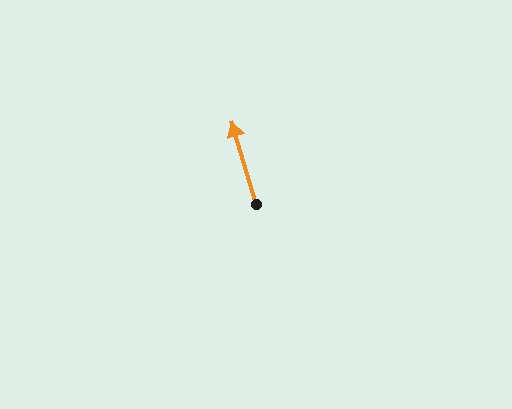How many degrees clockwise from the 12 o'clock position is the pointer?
Approximately 344 degrees.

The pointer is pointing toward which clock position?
Roughly 11 o'clock.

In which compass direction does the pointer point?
North.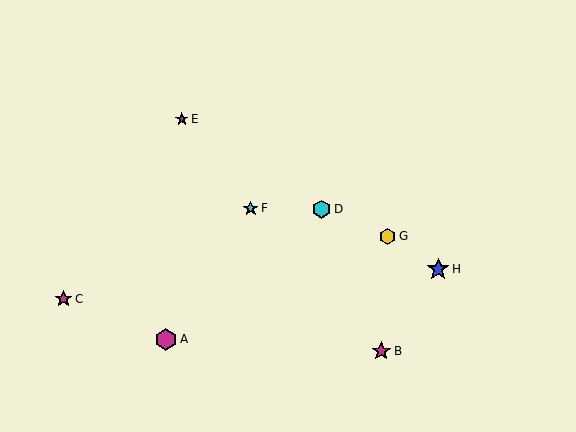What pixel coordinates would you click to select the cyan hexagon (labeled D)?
Click at (321, 209) to select the cyan hexagon D.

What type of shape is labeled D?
Shape D is a cyan hexagon.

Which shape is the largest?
The blue star (labeled H) is the largest.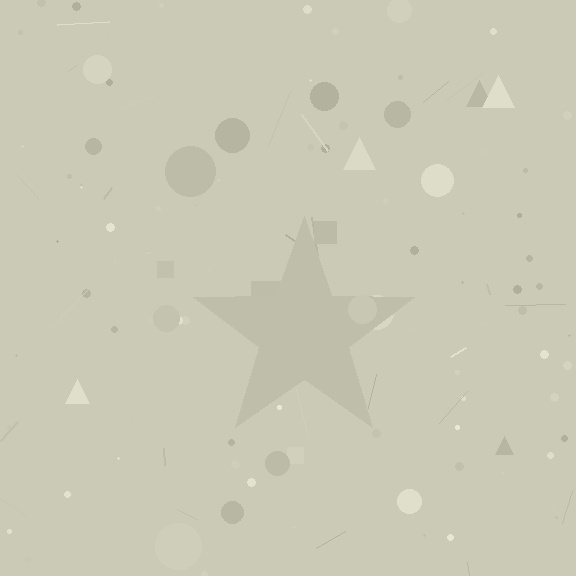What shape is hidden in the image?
A star is hidden in the image.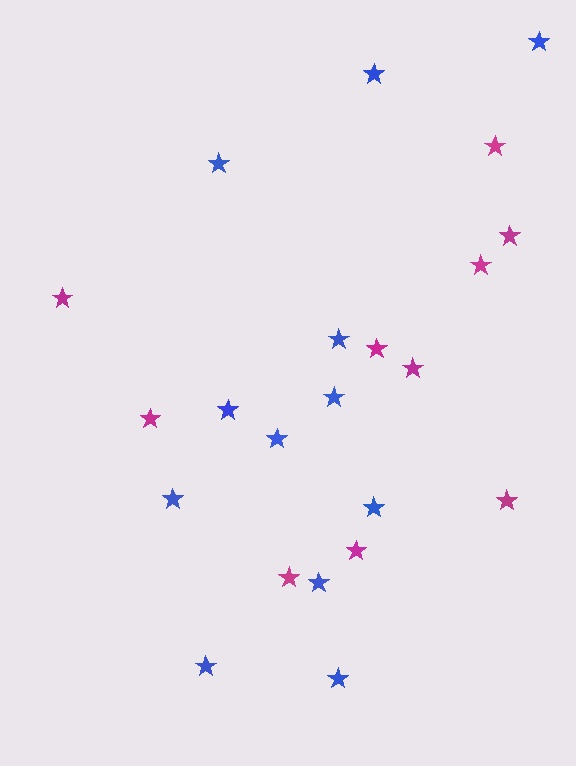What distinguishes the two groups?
There are 2 groups: one group of magenta stars (10) and one group of blue stars (12).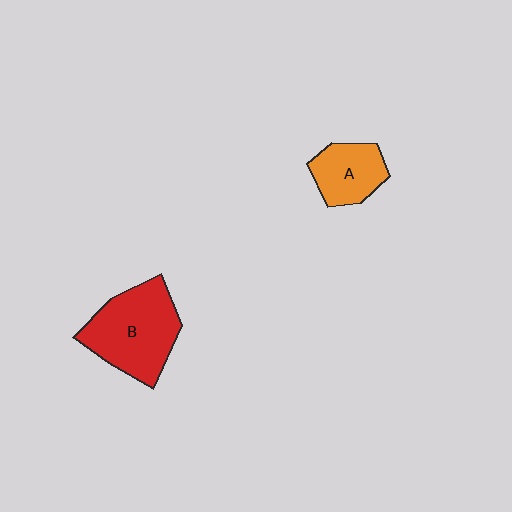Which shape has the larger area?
Shape B (red).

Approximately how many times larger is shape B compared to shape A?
Approximately 1.8 times.